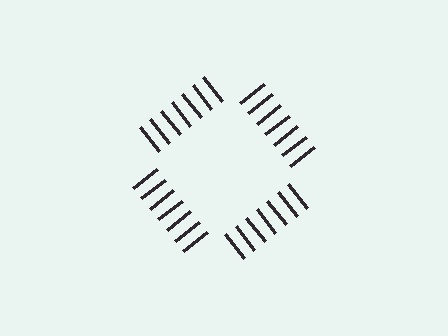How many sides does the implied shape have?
4 sides — the line-ends trace a square.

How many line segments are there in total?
28 — 7 along each of the 4 edges.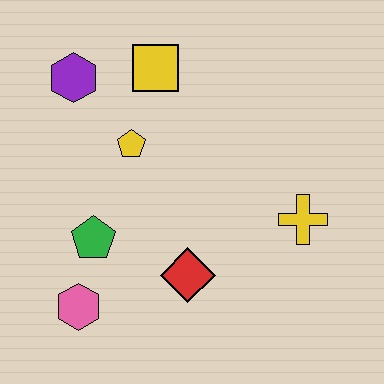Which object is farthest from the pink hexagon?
The yellow square is farthest from the pink hexagon.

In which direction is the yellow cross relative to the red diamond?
The yellow cross is to the right of the red diamond.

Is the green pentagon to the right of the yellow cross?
No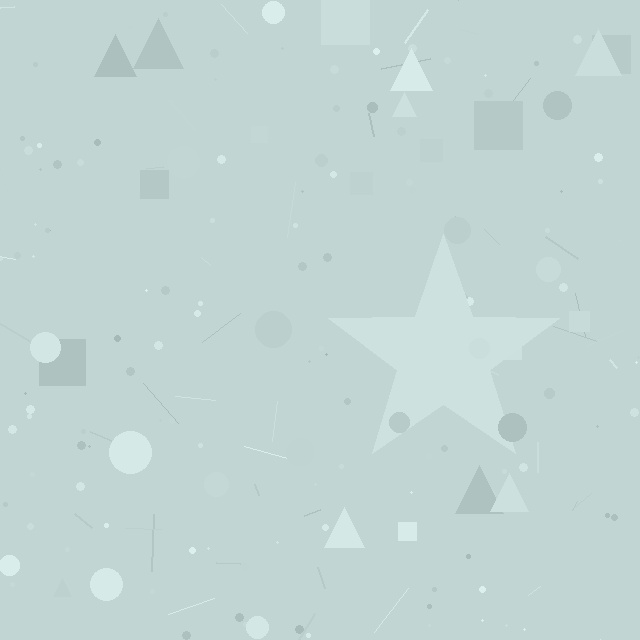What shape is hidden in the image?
A star is hidden in the image.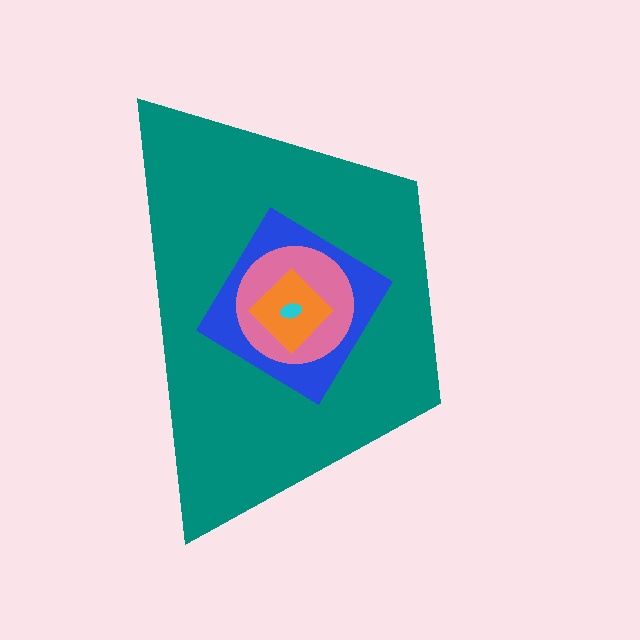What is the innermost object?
The cyan ellipse.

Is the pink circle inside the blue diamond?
Yes.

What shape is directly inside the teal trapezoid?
The blue diamond.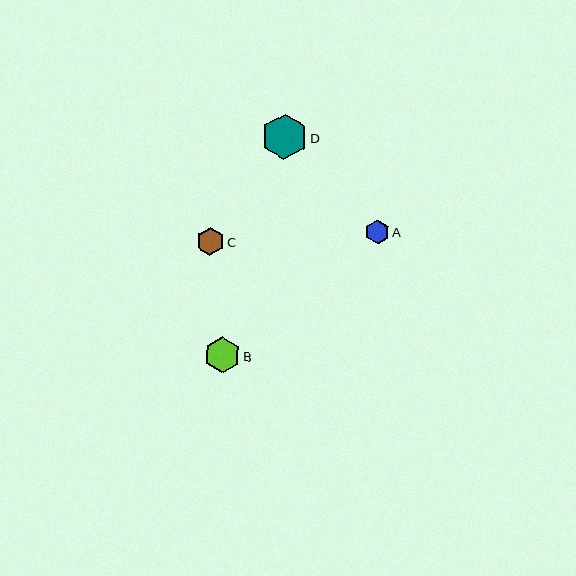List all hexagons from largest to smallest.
From largest to smallest: D, B, C, A.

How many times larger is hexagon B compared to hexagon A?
Hexagon B is approximately 1.5 times the size of hexagon A.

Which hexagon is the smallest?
Hexagon A is the smallest with a size of approximately 25 pixels.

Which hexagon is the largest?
Hexagon D is the largest with a size of approximately 45 pixels.